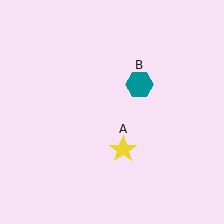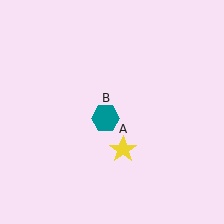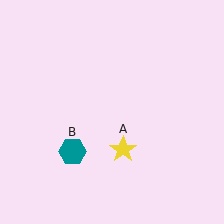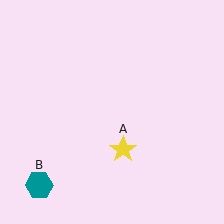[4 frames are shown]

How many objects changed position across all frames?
1 object changed position: teal hexagon (object B).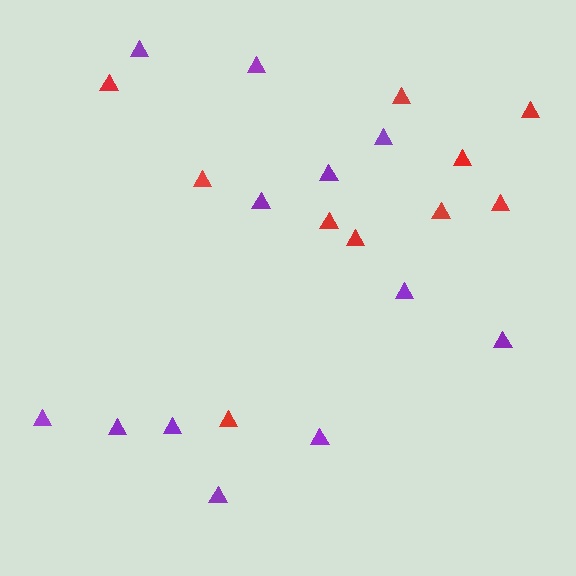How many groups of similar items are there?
There are 2 groups: one group of purple triangles (12) and one group of red triangles (10).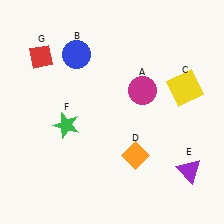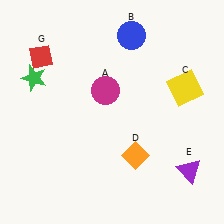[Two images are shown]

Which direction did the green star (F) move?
The green star (F) moved up.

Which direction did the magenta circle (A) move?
The magenta circle (A) moved left.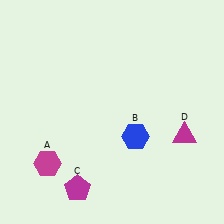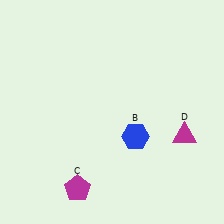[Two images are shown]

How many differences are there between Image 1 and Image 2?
There is 1 difference between the two images.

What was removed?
The magenta hexagon (A) was removed in Image 2.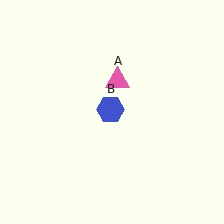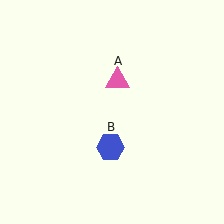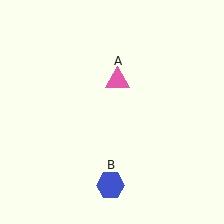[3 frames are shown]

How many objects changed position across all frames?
1 object changed position: blue hexagon (object B).